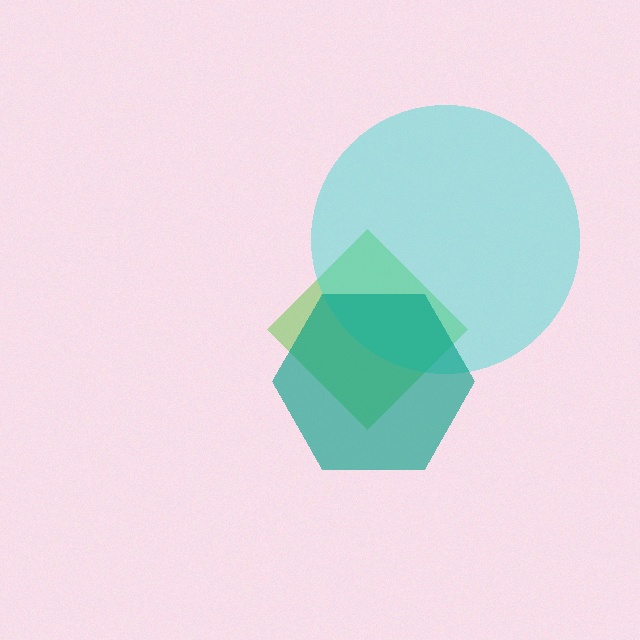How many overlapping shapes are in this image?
There are 3 overlapping shapes in the image.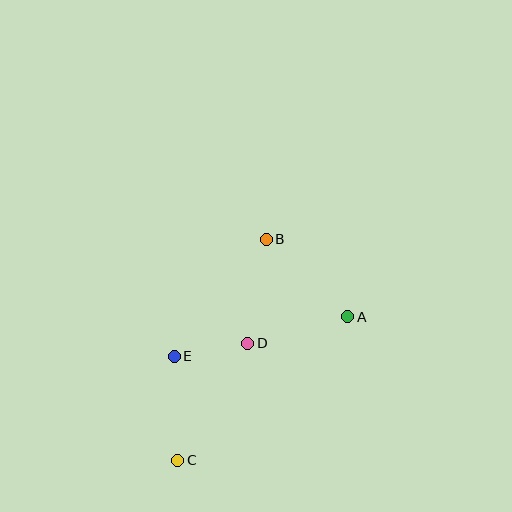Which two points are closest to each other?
Points D and E are closest to each other.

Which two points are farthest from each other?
Points B and C are farthest from each other.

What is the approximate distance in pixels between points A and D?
The distance between A and D is approximately 104 pixels.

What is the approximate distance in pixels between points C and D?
The distance between C and D is approximately 136 pixels.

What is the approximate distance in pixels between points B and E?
The distance between B and E is approximately 149 pixels.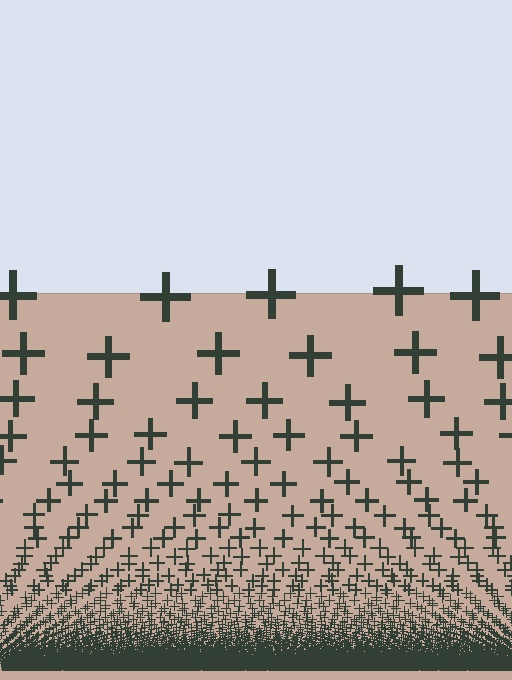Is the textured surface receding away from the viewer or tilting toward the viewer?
The surface appears to tilt toward the viewer. Texture elements get larger and sparser toward the top.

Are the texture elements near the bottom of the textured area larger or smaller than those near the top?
Smaller. The gradient is inverted — elements near the bottom are smaller and denser.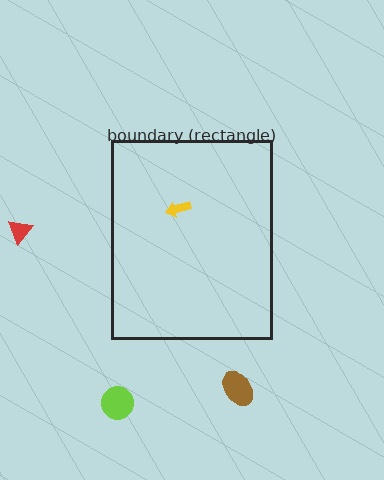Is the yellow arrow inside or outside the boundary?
Inside.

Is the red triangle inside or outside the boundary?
Outside.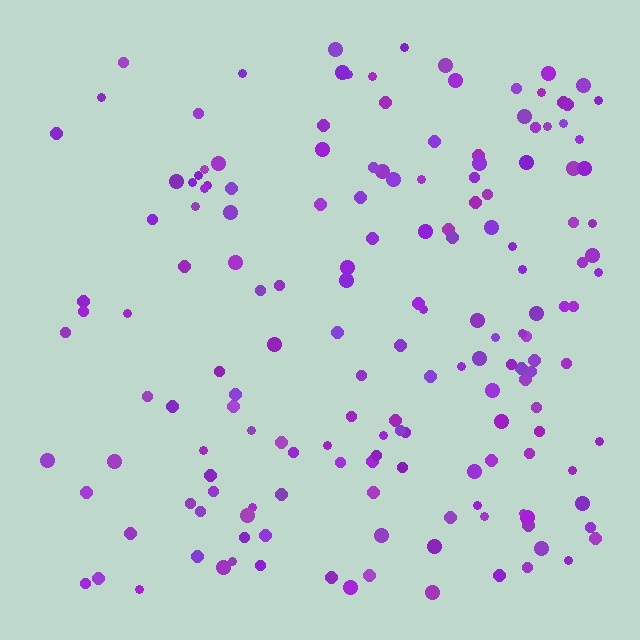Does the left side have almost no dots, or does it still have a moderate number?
Still a moderate number, just noticeably fewer than the right.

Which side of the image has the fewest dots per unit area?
The left.